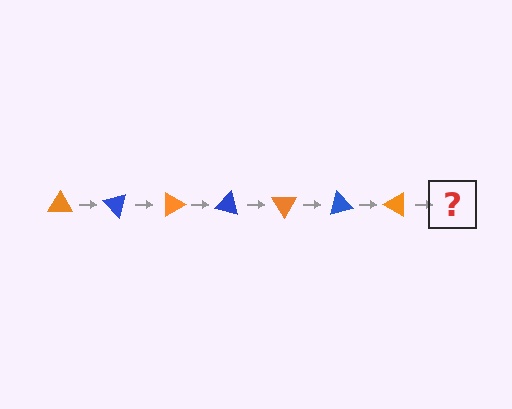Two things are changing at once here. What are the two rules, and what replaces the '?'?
The two rules are that it rotates 45 degrees each step and the color cycles through orange and blue. The '?' should be a blue triangle, rotated 315 degrees from the start.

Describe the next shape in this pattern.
It should be a blue triangle, rotated 315 degrees from the start.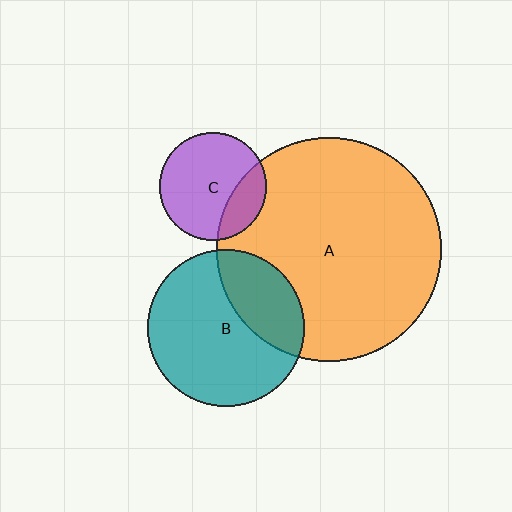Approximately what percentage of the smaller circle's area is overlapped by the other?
Approximately 25%.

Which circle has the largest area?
Circle A (orange).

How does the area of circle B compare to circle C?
Approximately 2.1 times.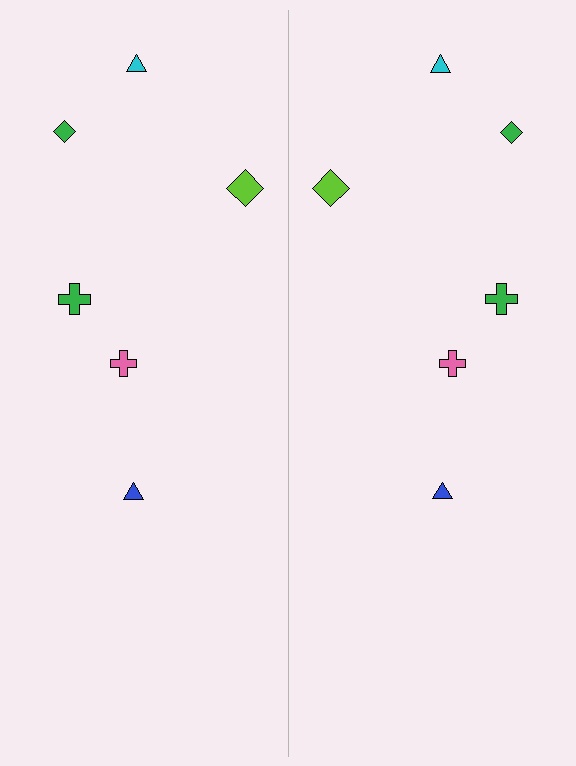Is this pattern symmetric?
Yes, this pattern has bilateral (reflection) symmetry.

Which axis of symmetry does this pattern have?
The pattern has a vertical axis of symmetry running through the center of the image.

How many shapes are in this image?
There are 12 shapes in this image.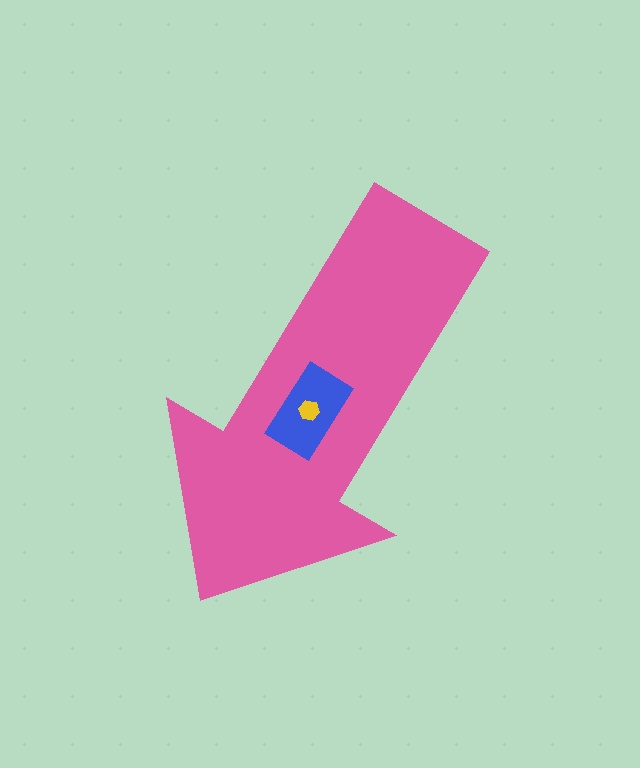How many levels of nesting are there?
3.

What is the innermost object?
The yellow hexagon.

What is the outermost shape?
The pink arrow.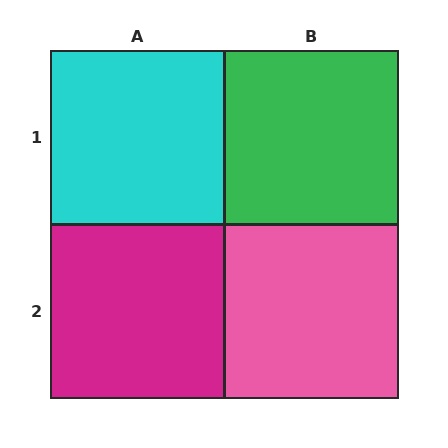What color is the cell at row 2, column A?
Magenta.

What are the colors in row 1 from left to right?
Cyan, green.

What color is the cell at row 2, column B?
Pink.